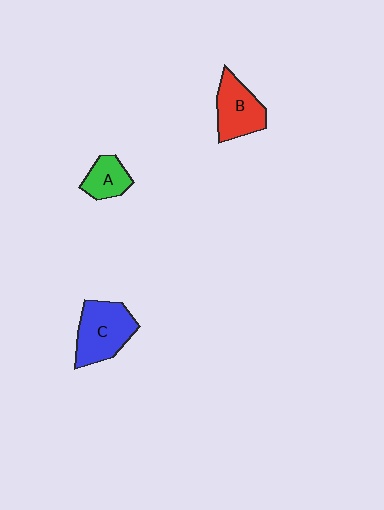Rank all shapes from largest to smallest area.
From largest to smallest: C (blue), B (red), A (green).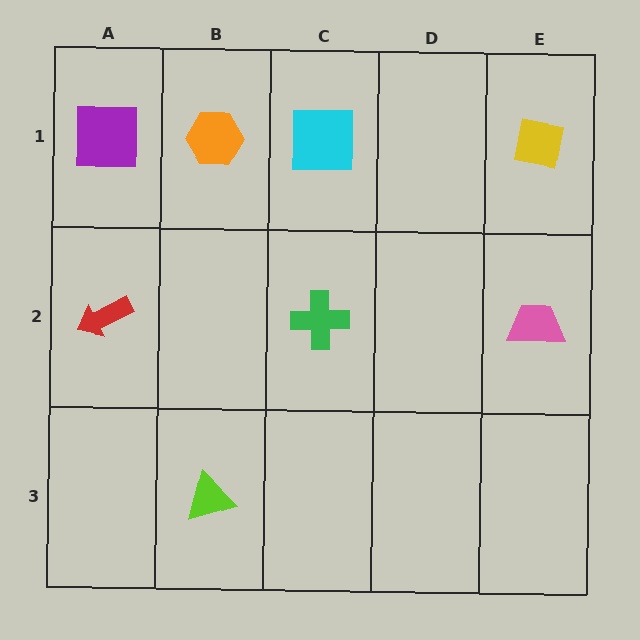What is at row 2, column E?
A pink trapezoid.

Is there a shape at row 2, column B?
No, that cell is empty.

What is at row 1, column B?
An orange hexagon.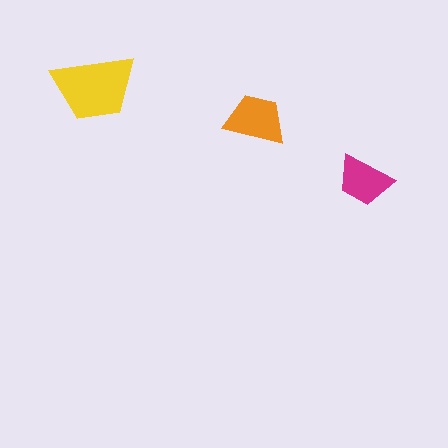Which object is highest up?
The yellow trapezoid is topmost.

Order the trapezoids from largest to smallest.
the yellow one, the orange one, the magenta one.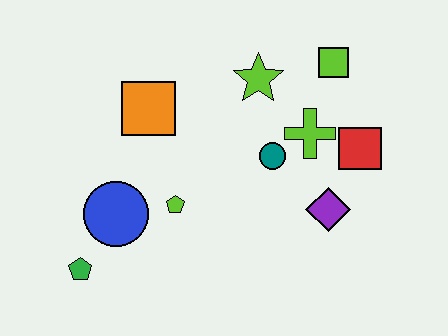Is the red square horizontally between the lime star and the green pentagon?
No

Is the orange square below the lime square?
Yes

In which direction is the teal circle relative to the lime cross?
The teal circle is to the left of the lime cross.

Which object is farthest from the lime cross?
The green pentagon is farthest from the lime cross.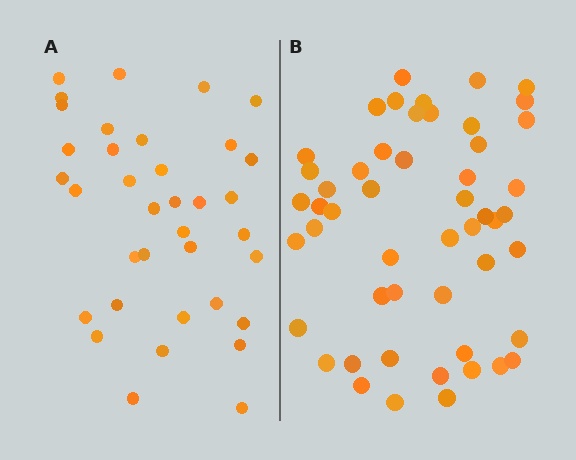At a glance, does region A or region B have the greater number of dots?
Region B (the right region) has more dots.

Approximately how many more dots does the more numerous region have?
Region B has approximately 15 more dots than region A.